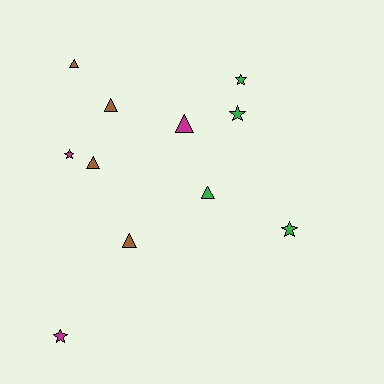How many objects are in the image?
There are 11 objects.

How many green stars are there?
There are 3 green stars.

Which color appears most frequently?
Green, with 4 objects.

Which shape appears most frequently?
Triangle, with 6 objects.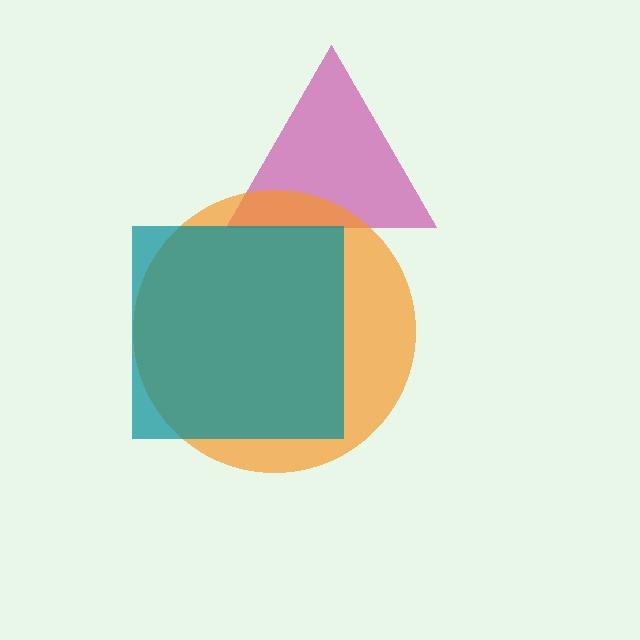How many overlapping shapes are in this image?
There are 3 overlapping shapes in the image.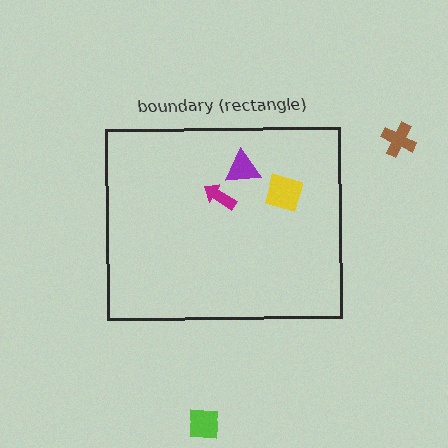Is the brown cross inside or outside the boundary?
Outside.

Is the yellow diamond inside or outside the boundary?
Inside.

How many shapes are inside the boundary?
3 inside, 2 outside.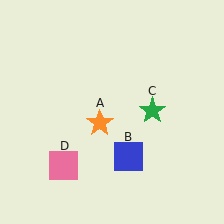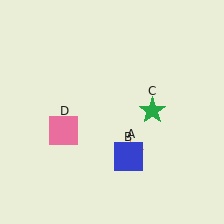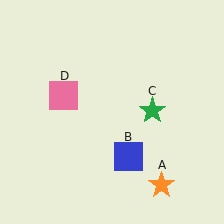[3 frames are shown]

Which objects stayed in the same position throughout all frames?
Blue square (object B) and green star (object C) remained stationary.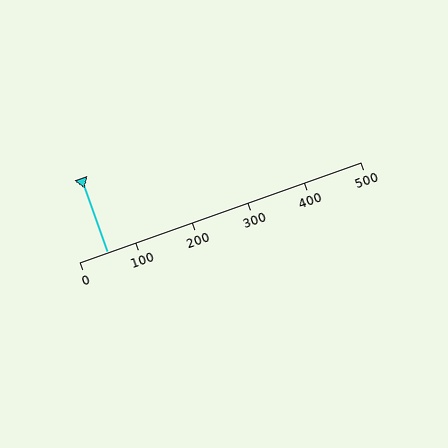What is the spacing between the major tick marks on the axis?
The major ticks are spaced 100 apart.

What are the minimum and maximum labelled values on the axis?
The axis runs from 0 to 500.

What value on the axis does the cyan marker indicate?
The marker indicates approximately 50.